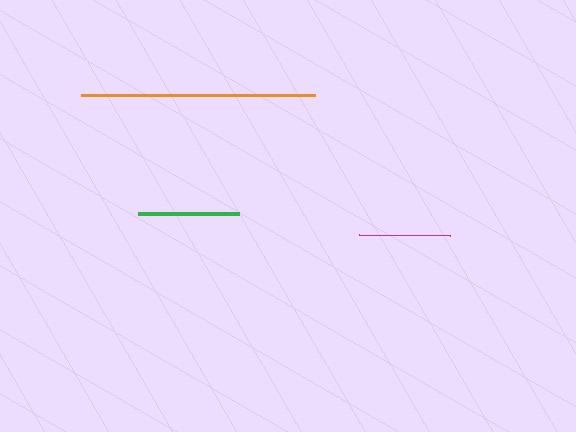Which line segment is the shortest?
The magenta line is the shortest at approximately 91 pixels.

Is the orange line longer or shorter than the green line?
The orange line is longer than the green line.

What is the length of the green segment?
The green segment is approximately 101 pixels long.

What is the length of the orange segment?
The orange segment is approximately 234 pixels long.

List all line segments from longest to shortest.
From longest to shortest: orange, green, magenta.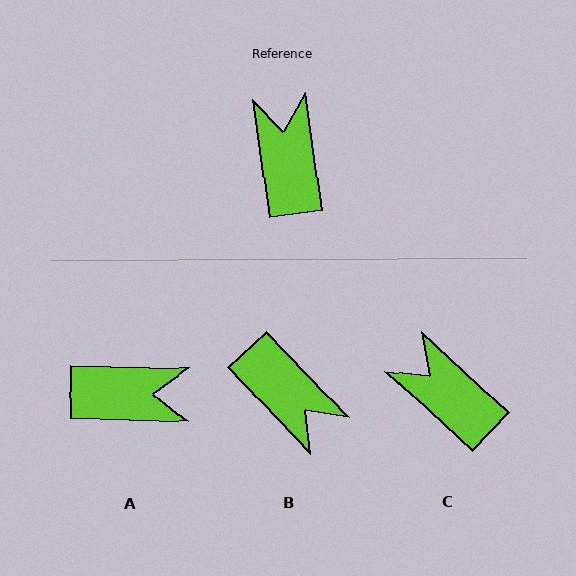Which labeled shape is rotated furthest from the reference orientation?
B, about 144 degrees away.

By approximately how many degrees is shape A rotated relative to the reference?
Approximately 99 degrees clockwise.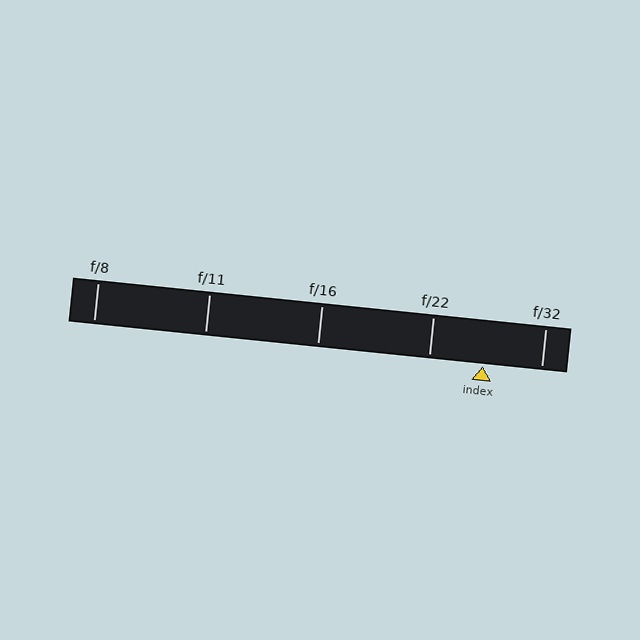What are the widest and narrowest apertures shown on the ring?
The widest aperture shown is f/8 and the narrowest is f/32.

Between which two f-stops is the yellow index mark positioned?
The index mark is between f/22 and f/32.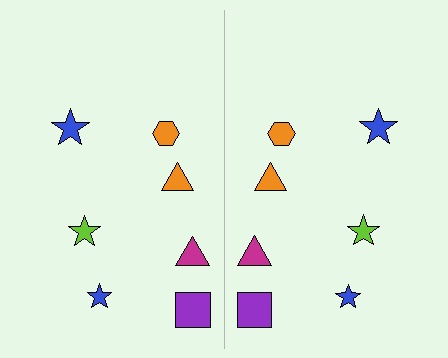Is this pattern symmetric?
Yes, this pattern has bilateral (reflection) symmetry.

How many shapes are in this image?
There are 14 shapes in this image.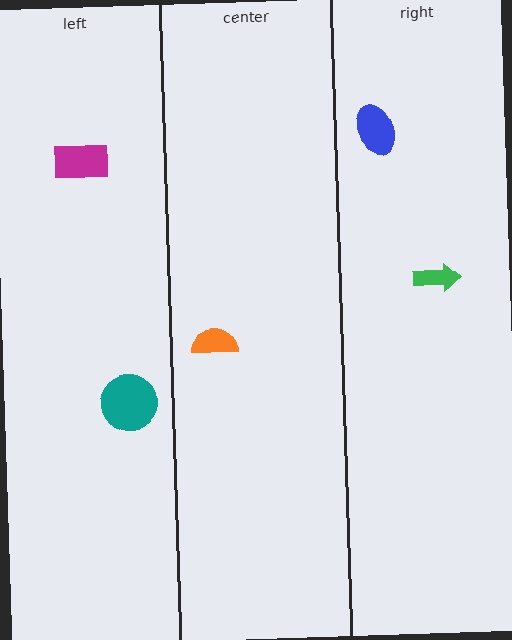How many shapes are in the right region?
2.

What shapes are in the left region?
The teal circle, the magenta rectangle.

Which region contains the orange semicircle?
The center region.